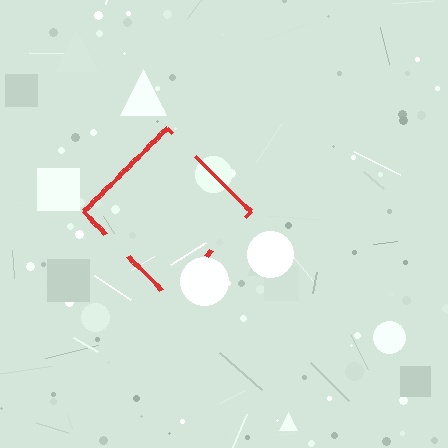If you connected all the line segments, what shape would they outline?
They would outline a diamond.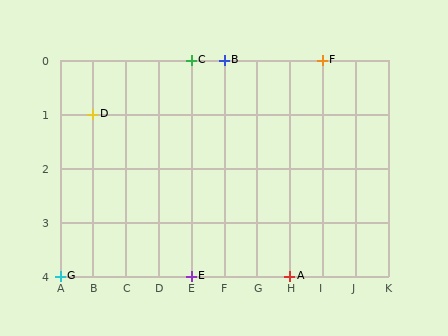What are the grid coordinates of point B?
Point B is at grid coordinates (F, 0).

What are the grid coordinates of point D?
Point D is at grid coordinates (B, 1).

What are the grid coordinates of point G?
Point G is at grid coordinates (A, 4).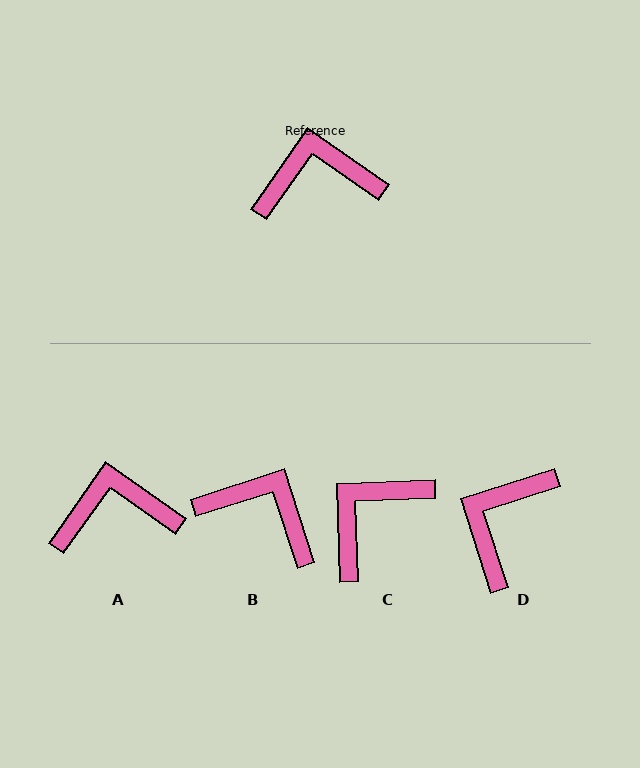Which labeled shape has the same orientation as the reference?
A.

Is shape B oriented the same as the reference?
No, it is off by about 37 degrees.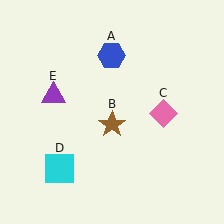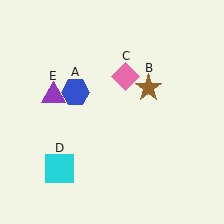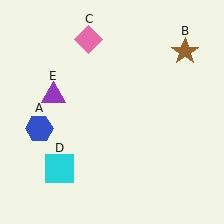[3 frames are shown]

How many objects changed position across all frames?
3 objects changed position: blue hexagon (object A), brown star (object B), pink diamond (object C).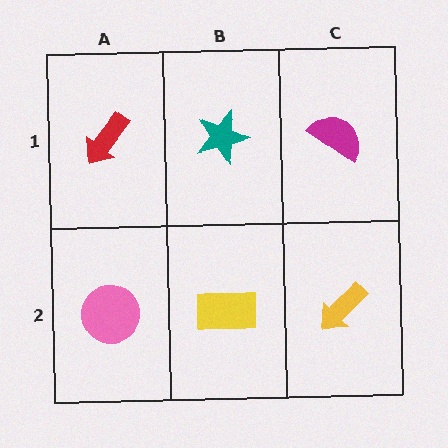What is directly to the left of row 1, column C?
A teal star.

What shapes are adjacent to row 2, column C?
A magenta semicircle (row 1, column C), a yellow rectangle (row 2, column B).